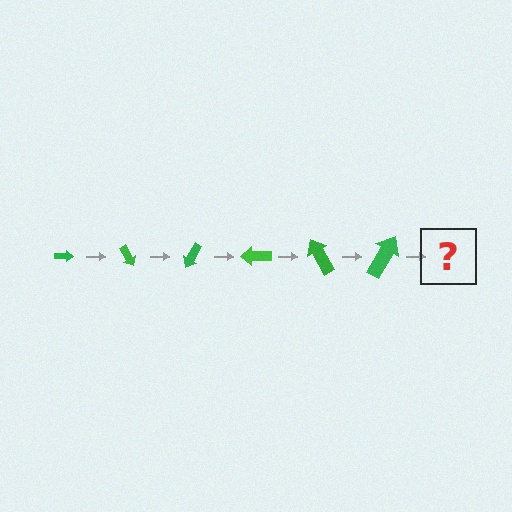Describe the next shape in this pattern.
It should be an arrow, larger than the previous one and rotated 360 degrees from the start.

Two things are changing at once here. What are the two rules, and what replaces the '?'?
The two rules are that the arrow grows larger each step and it rotates 60 degrees each step. The '?' should be an arrow, larger than the previous one and rotated 360 degrees from the start.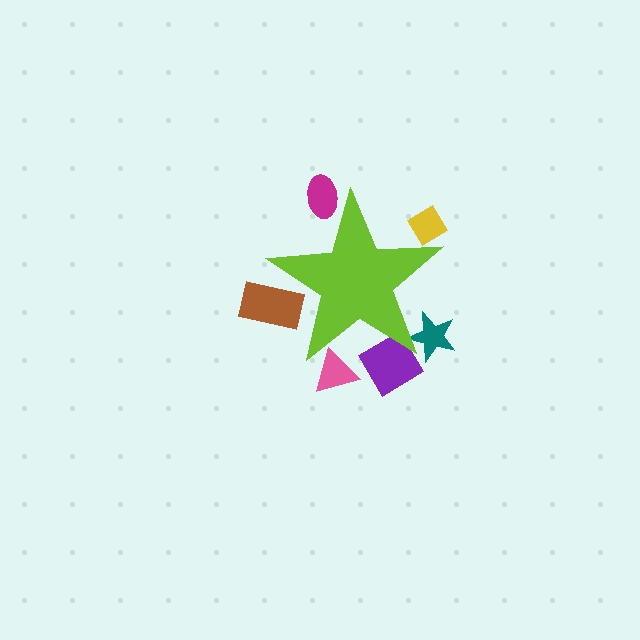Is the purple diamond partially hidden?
Yes, the purple diamond is partially hidden behind the lime star.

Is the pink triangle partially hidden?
Yes, the pink triangle is partially hidden behind the lime star.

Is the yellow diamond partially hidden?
Yes, the yellow diamond is partially hidden behind the lime star.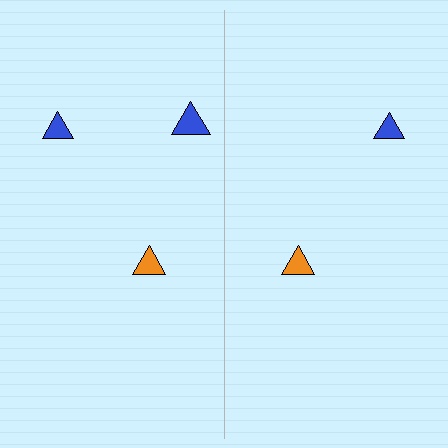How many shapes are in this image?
There are 5 shapes in this image.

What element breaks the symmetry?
A blue triangle is missing from the right side.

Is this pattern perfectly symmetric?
No, the pattern is not perfectly symmetric. A blue triangle is missing from the right side.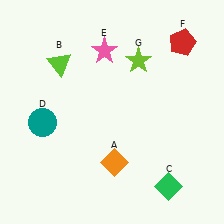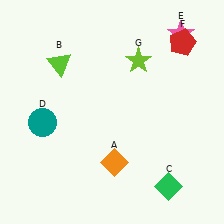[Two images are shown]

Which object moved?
The pink star (E) moved right.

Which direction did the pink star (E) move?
The pink star (E) moved right.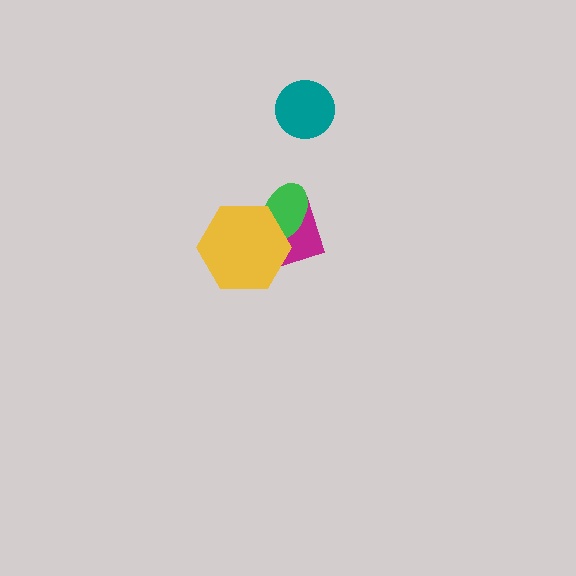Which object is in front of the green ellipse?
The yellow hexagon is in front of the green ellipse.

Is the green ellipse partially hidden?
Yes, it is partially covered by another shape.